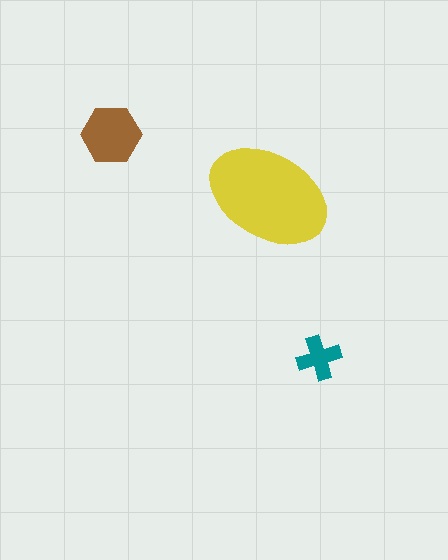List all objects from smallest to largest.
The teal cross, the brown hexagon, the yellow ellipse.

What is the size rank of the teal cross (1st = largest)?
3rd.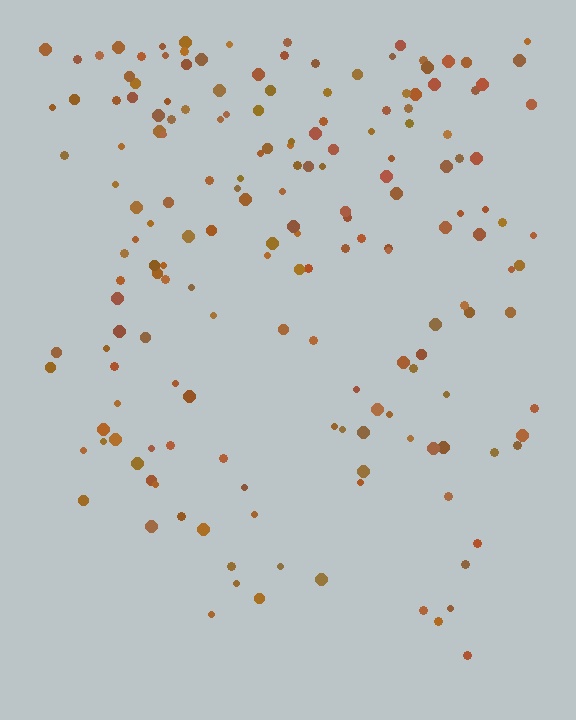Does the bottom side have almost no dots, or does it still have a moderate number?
Still a moderate number, just noticeably fewer than the top.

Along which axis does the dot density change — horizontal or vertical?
Vertical.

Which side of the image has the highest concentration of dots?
The top.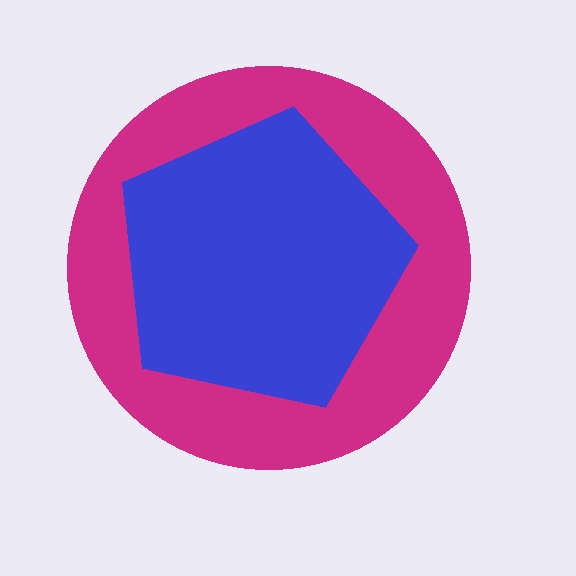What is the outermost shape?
The magenta circle.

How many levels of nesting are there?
2.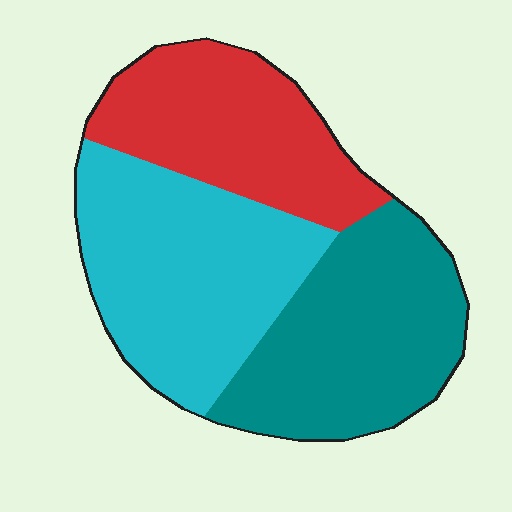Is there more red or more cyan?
Cyan.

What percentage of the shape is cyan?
Cyan covers around 35% of the shape.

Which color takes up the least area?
Red, at roughly 30%.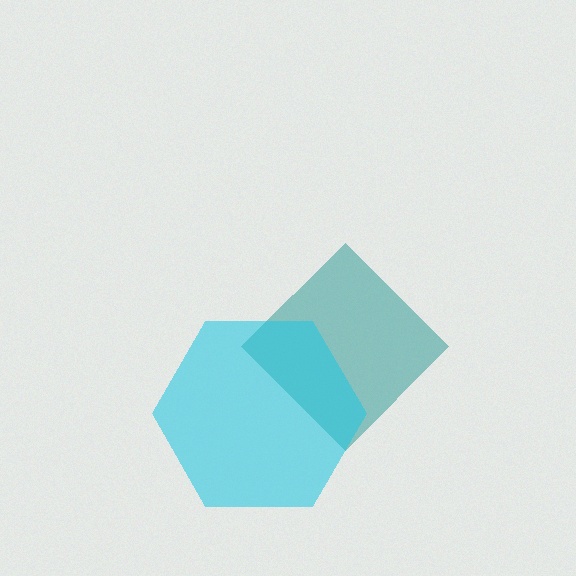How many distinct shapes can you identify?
There are 2 distinct shapes: a teal diamond, a cyan hexagon.